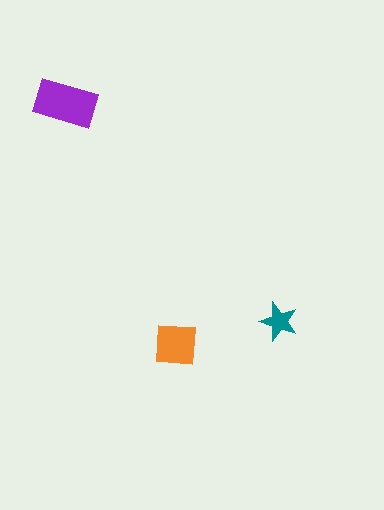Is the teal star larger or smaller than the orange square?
Smaller.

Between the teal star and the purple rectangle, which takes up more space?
The purple rectangle.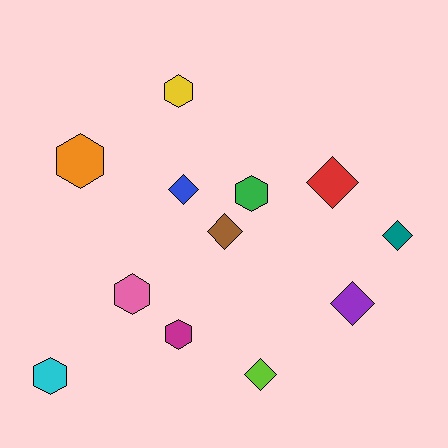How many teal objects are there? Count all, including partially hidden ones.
There is 1 teal object.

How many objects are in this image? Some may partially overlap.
There are 12 objects.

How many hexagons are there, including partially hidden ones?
There are 6 hexagons.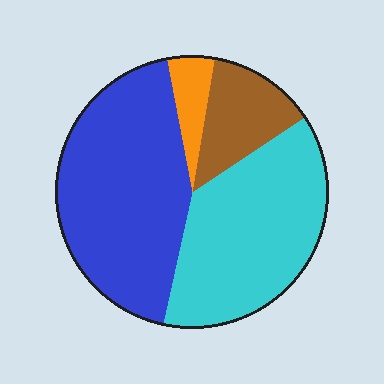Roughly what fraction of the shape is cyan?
Cyan covers 38% of the shape.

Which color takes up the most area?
Blue, at roughly 45%.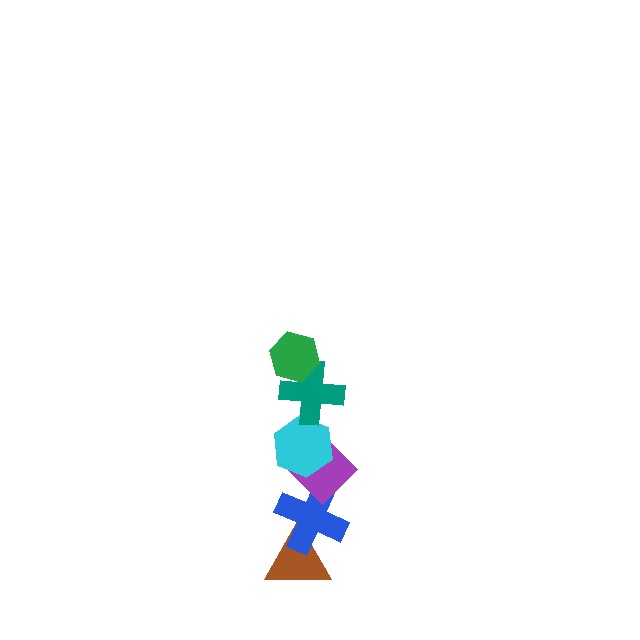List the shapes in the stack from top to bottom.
From top to bottom: the green hexagon, the teal cross, the cyan hexagon, the purple diamond, the blue cross, the brown triangle.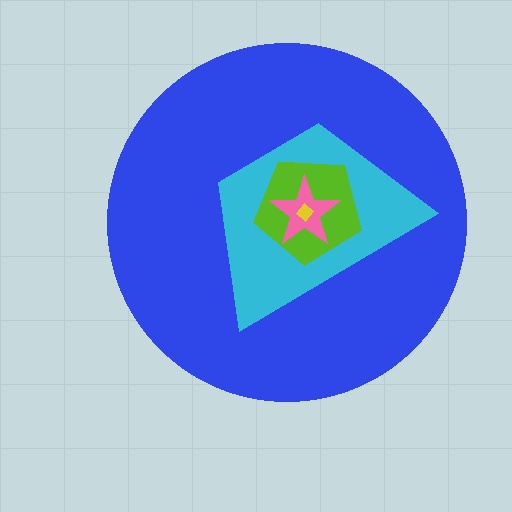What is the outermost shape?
The blue circle.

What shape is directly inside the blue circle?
The cyan trapezoid.